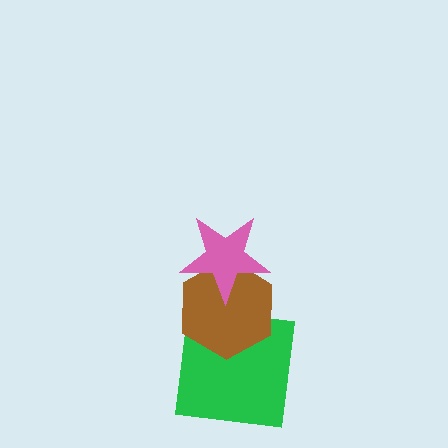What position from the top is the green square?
The green square is 3rd from the top.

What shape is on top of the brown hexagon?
The pink star is on top of the brown hexagon.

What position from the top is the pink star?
The pink star is 1st from the top.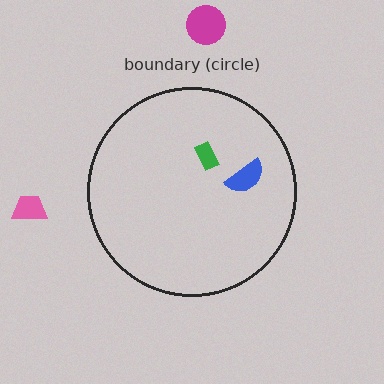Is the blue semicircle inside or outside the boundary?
Inside.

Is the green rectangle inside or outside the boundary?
Inside.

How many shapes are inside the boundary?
2 inside, 2 outside.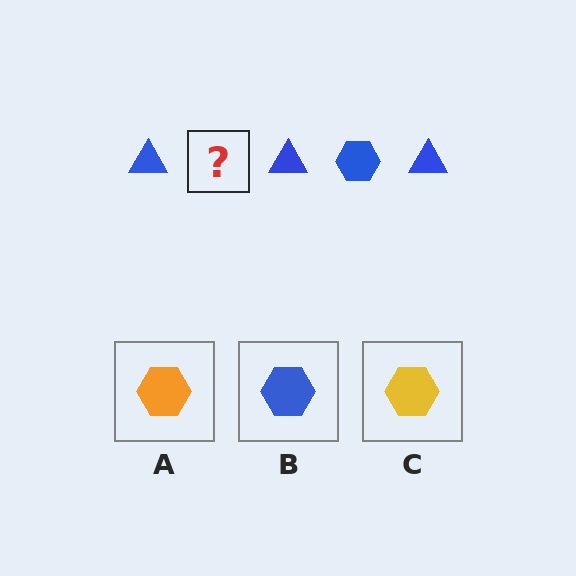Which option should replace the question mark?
Option B.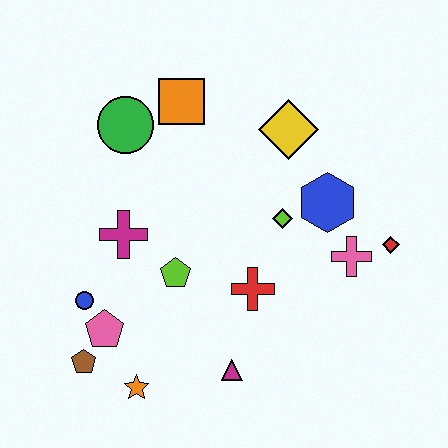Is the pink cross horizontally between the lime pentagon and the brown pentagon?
No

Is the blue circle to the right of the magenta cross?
No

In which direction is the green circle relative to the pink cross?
The green circle is to the left of the pink cross.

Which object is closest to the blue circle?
The pink pentagon is closest to the blue circle.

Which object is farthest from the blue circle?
The red diamond is farthest from the blue circle.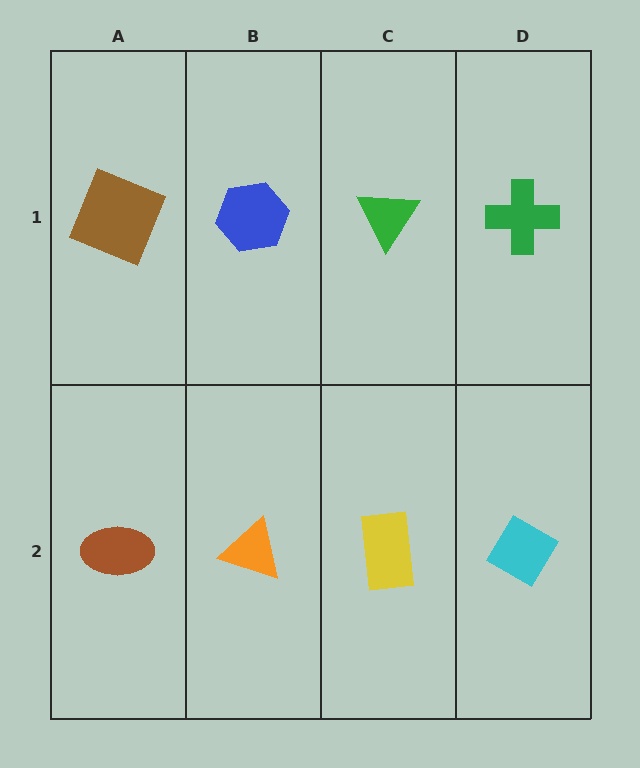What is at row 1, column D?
A green cross.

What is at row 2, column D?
A cyan diamond.